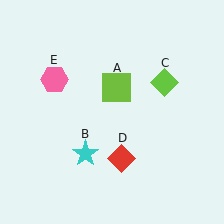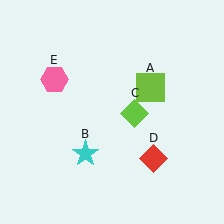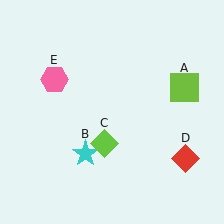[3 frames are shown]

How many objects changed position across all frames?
3 objects changed position: lime square (object A), lime diamond (object C), red diamond (object D).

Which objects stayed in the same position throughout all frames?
Cyan star (object B) and pink hexagon (object E) remained stationary.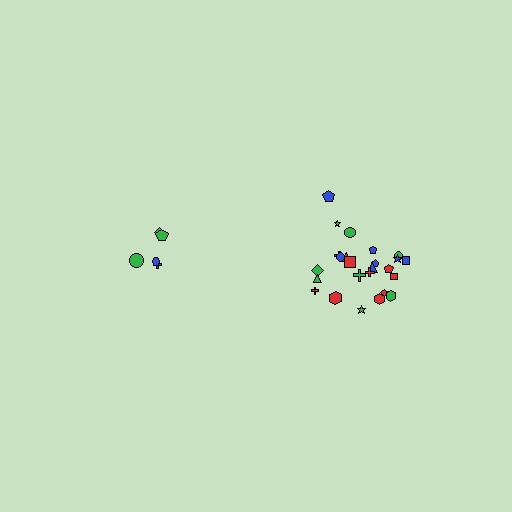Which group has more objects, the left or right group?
The right group.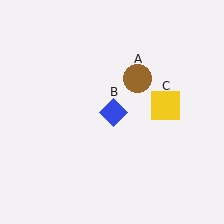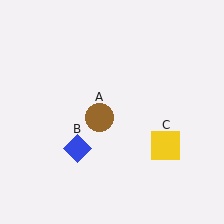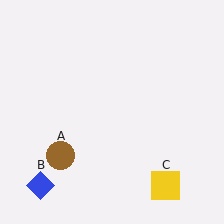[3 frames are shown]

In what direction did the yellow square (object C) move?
The yellow square (object C) moved down.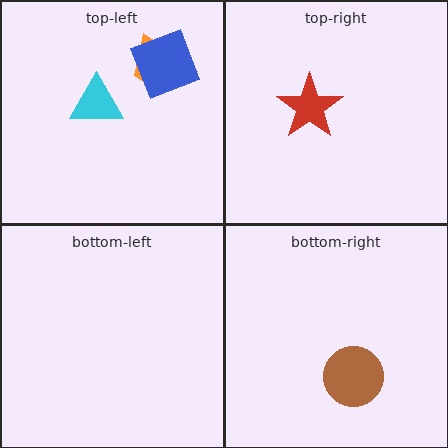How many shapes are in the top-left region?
3.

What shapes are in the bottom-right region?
The brown circle.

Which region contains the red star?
The top-right region.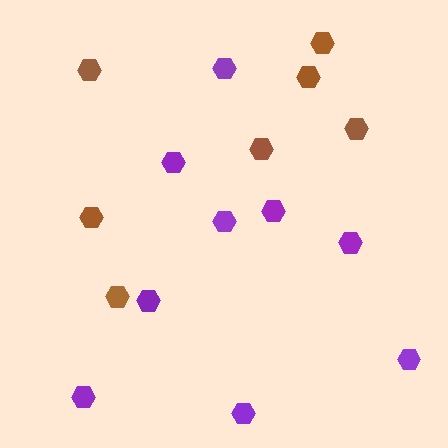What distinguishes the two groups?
There are 2 groups: one group of purple hexagons (9) and one group of brown hexagons (7).